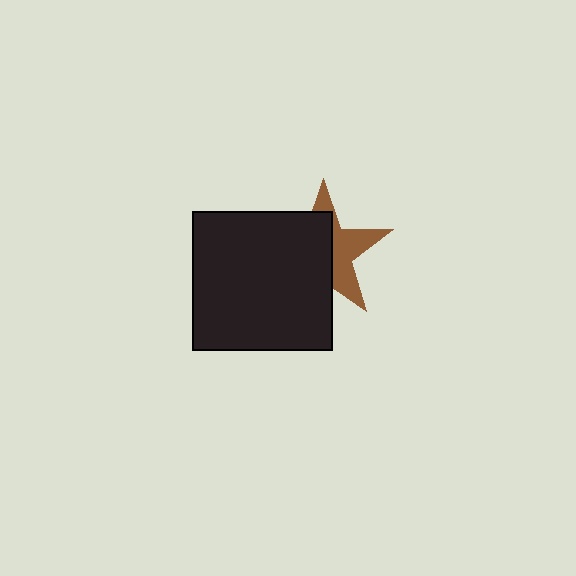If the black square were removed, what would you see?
You would see the complete brown star.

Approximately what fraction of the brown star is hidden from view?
Roughly 58% of the brown star is hidden behind the black square.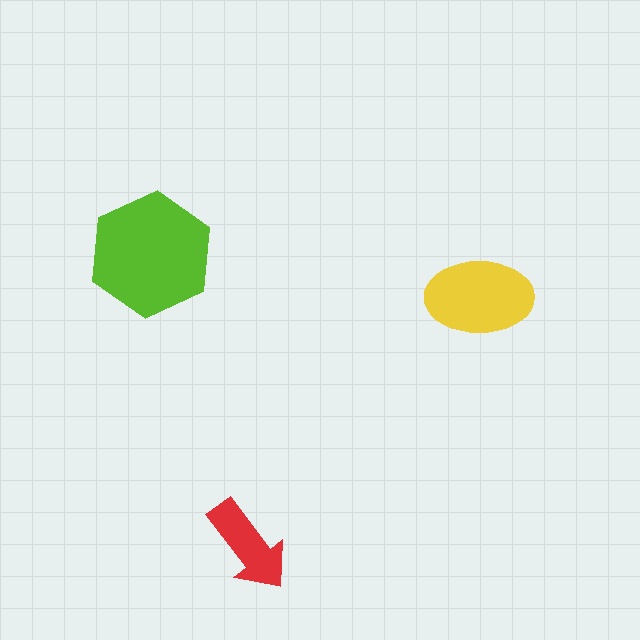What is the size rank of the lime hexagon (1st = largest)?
1st.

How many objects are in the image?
There are 3 objects in the image.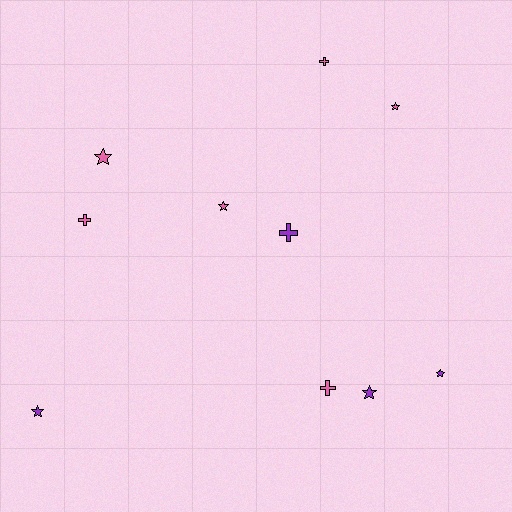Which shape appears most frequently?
Star, with 6 objects.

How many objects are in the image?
There are 10 objects.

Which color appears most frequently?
Pink, with 6 objects.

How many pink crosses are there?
There are 3 pink crosses.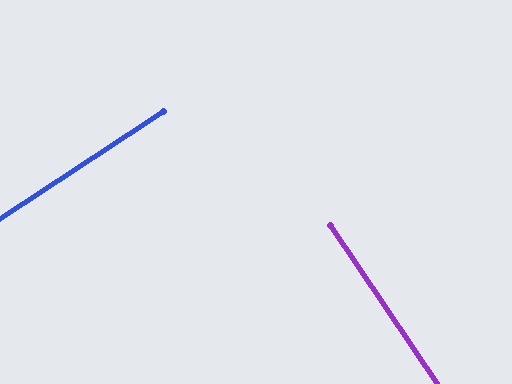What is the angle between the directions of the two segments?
Approximately 89 degrees.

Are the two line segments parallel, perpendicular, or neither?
Perpendicular — they meet at approximately 89°.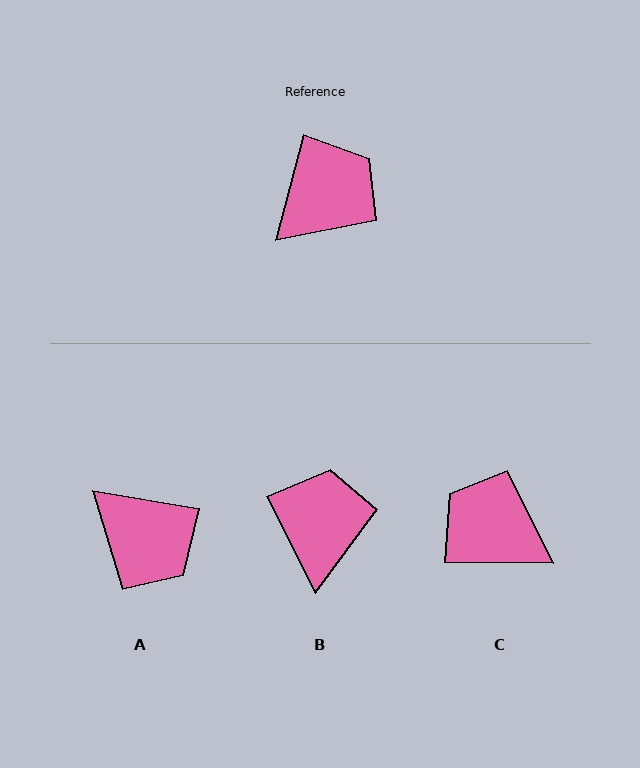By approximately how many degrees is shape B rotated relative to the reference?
Approximately 42 degrees counter-clockwise.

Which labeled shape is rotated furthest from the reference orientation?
C, about 105 degrees away.